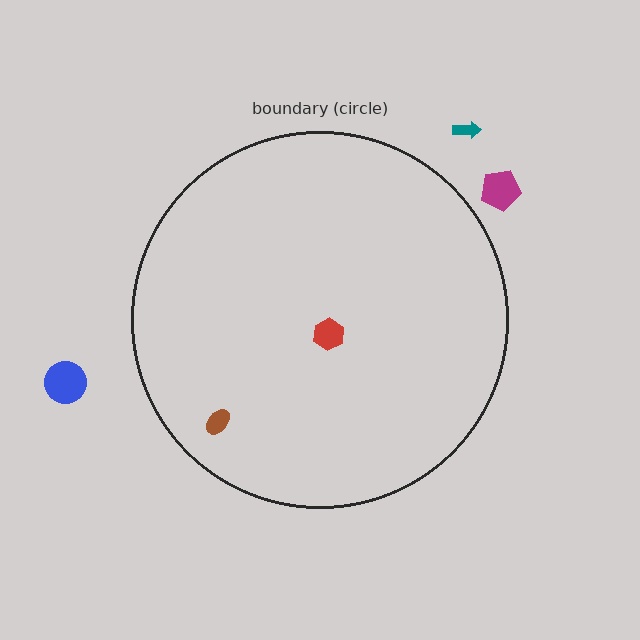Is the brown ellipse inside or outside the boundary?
Inside.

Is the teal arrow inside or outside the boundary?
Outside.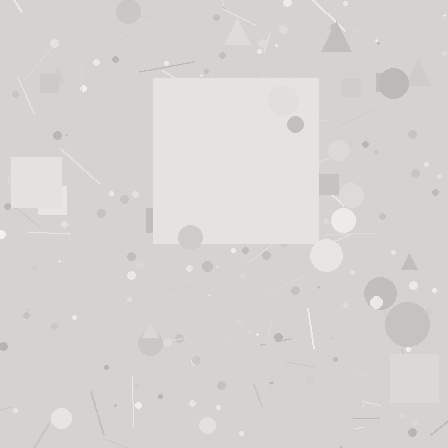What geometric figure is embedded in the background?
A square is embedded in the background.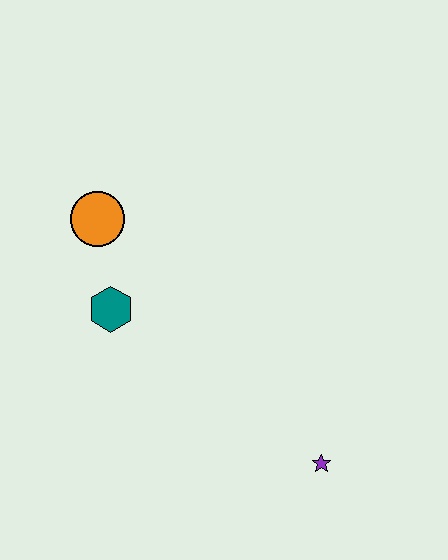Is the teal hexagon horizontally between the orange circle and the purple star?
Yes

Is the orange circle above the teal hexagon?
Yes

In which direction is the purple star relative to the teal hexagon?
The purple star is to the right of the teal hexagon.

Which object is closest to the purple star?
The teal hexagon is closest to the purple star.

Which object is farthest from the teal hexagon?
The purple star is farthest from the teal hexagon.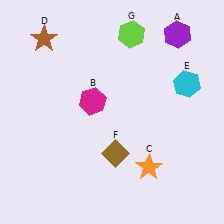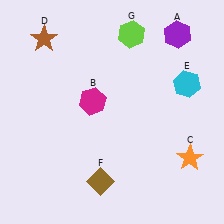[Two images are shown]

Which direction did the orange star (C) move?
The orange star (C) moved right.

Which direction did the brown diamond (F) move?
The brown diamond (F) moved down.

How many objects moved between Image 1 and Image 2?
2 objects moved between the two images.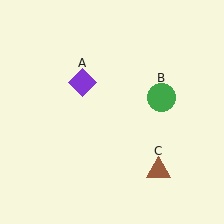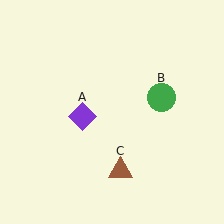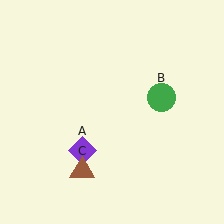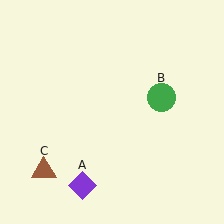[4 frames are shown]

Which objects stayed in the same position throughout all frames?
Green circle (object B) remained stationary.